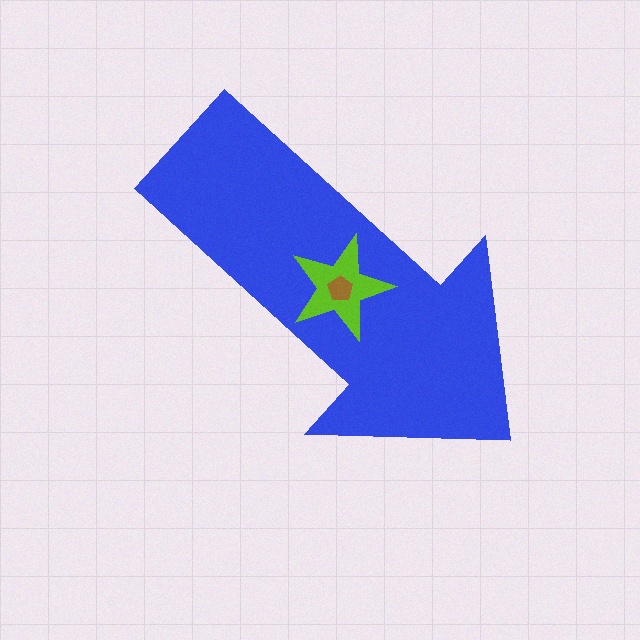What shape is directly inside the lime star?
The brown pentagon.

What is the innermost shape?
The brown pentagon.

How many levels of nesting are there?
3.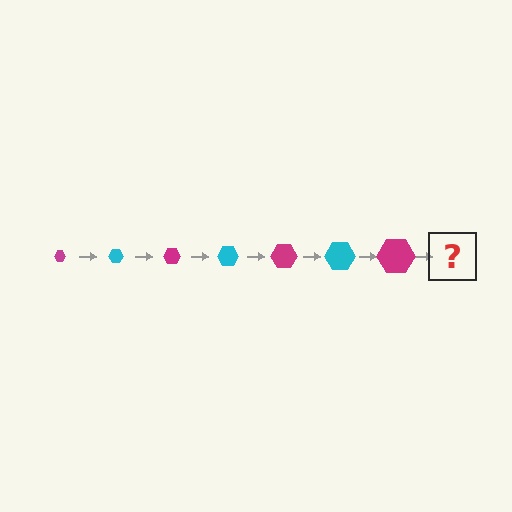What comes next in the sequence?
The next element should be a cyan hexagon, larger than the previous one.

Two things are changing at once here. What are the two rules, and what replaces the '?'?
The two rules are that the hexagon grows larger each step and the color cycles through magenta and cyan. The '?' should be a cyan hexagon, larger than the previous one.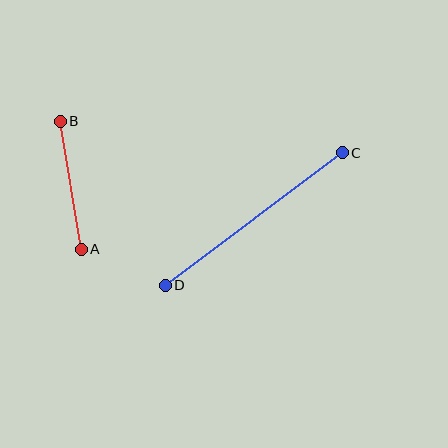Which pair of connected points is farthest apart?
Points C and D are farthest apart.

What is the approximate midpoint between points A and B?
The midpoint is at approximately (71, 185) pixels.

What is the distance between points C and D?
The distance is approximately 221 pixels.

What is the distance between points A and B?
The distance is approximately 130 pixels.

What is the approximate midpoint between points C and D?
The midpoint is at approximately (254, 219) pixels.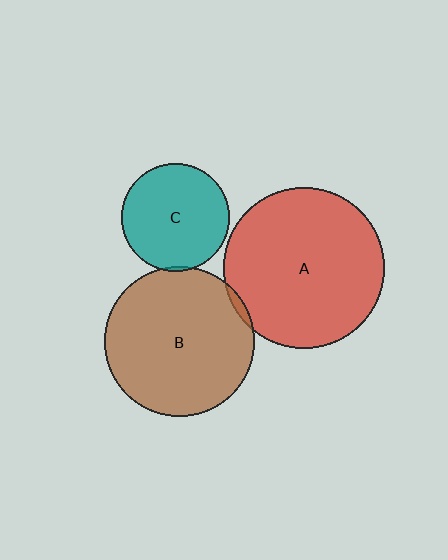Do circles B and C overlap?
Yes.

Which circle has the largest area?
Circle A (red).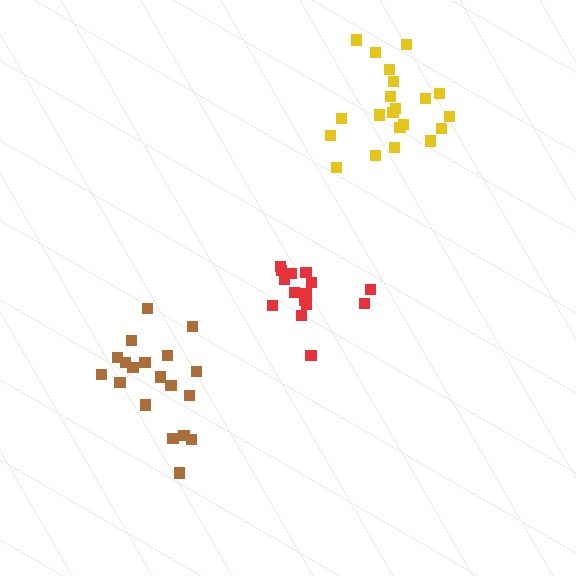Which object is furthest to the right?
The yellow cluster is rightmost.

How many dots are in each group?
Group 1: 15 dots, Group 2: 21 dots, Group 3: 19 dots (55 total).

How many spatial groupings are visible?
There are 3 spatial groupings.